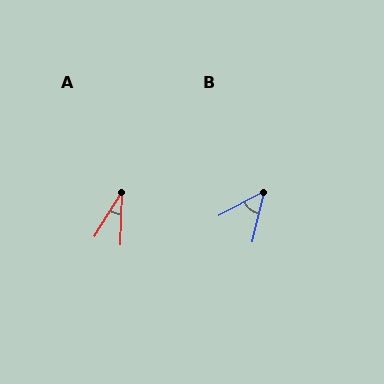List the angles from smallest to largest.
A (30°), B (49°).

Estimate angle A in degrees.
Approximately 30 degrees.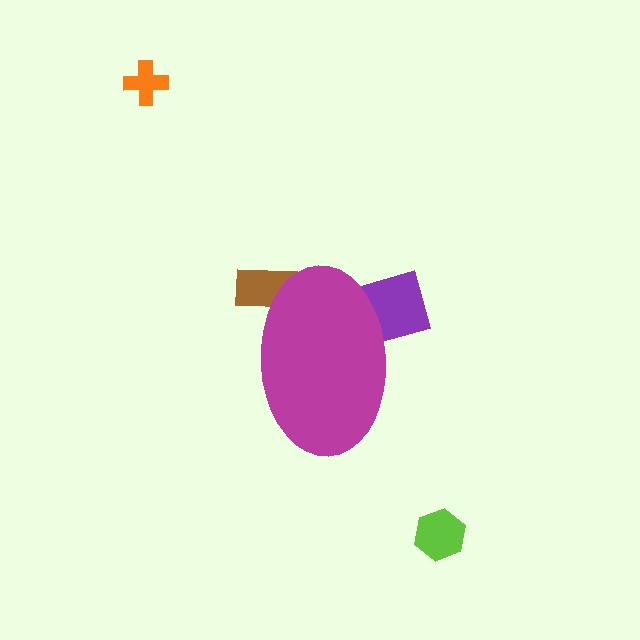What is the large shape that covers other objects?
A magenta ellipse.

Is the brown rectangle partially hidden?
Yes, the brown rectangle is partially hidden behind the magenta ellipse.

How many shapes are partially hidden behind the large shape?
2 shapes are partially hidden.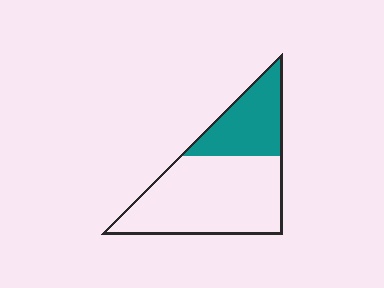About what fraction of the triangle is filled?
About one third (1/3).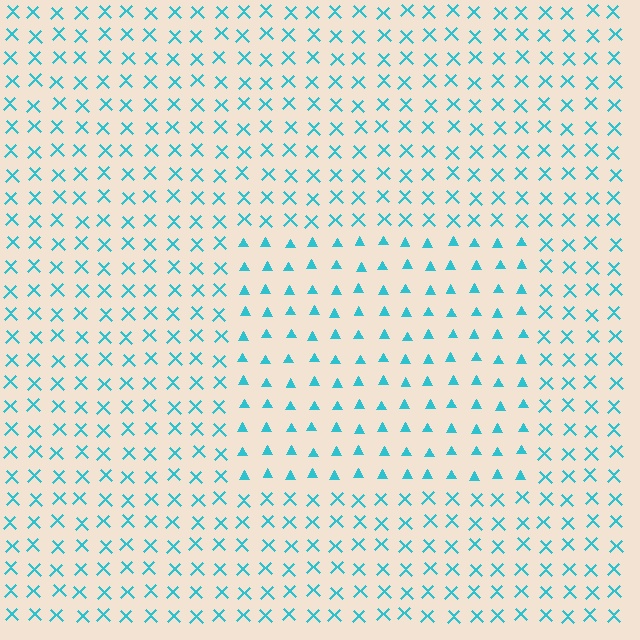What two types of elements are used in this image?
The image uses triangles inside the rectangle region and X marks outside it.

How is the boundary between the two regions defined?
The boundary is defined by a change in element shape: triangles inside vs. X marks outside. All elements share the same color and spacing.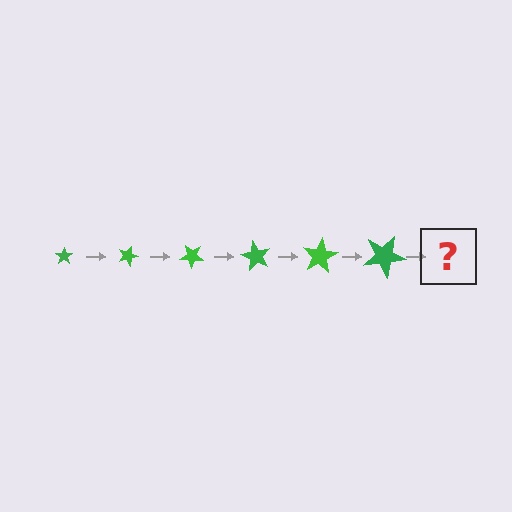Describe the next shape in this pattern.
It should be a star, larger than the previous one and rotated 120 degrees from the start.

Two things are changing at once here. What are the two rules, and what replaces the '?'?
The two rules are that the star grows larger each step and it rotates 20 degrees each step. The '?' should be a star, larger than the previous one and rotated 120 degrees from the start.